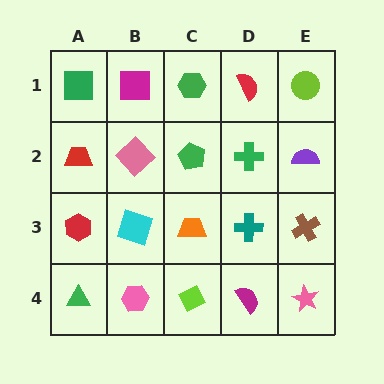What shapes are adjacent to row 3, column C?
A green pentagon (row 2, column C), a lime diamond (row 4, column C), a cyan square (row 3, column B), a teal cross (row 3, column D).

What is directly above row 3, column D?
A green cross.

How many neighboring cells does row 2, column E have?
3.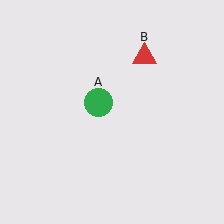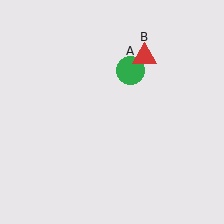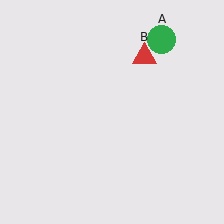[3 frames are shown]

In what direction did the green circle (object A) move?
The green circle (object A) moved up and to the right.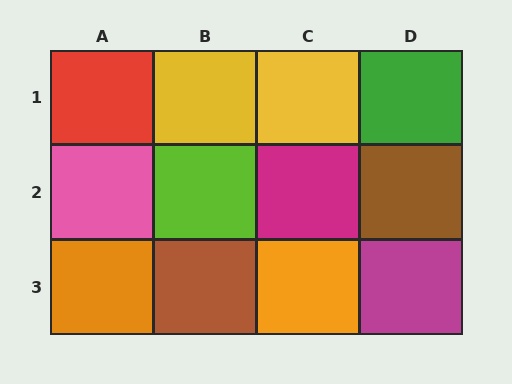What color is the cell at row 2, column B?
Lime.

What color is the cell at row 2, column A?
Pink.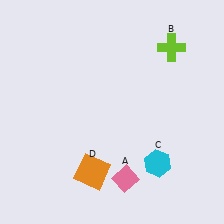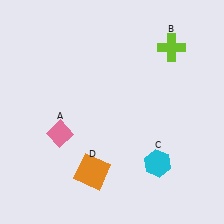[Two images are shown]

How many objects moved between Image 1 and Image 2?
1 object moved between the two images.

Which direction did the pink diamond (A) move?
The pink diamond (A) moved left.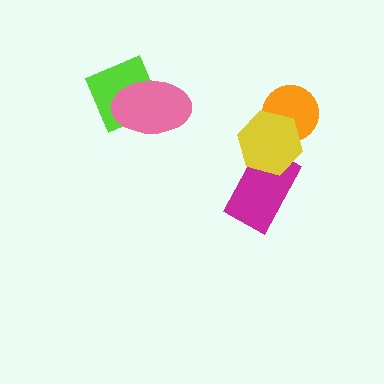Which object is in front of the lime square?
The pink ellipse is in front of the lime square.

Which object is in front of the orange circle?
The yellow hexagon is in front of the orange circle.